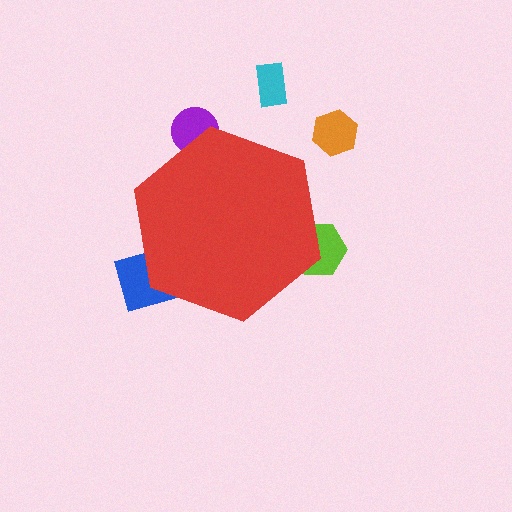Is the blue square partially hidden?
Yes, the blue square is partially hidden behind the red hexagon.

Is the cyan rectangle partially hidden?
No, the cyan rectangle is fully visible.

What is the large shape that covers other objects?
A red hexagon.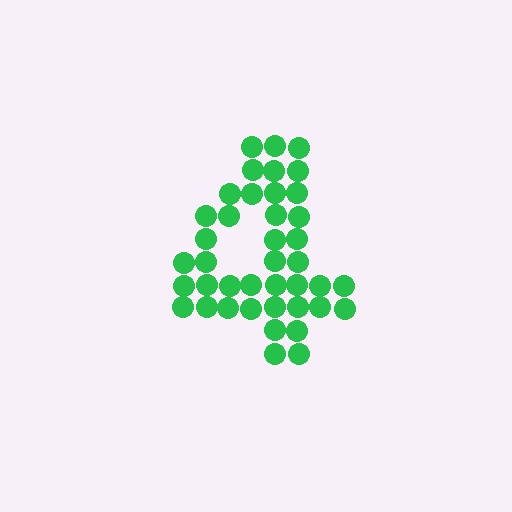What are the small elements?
The small elements are circles.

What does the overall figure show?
The overall figure shows the digit 4.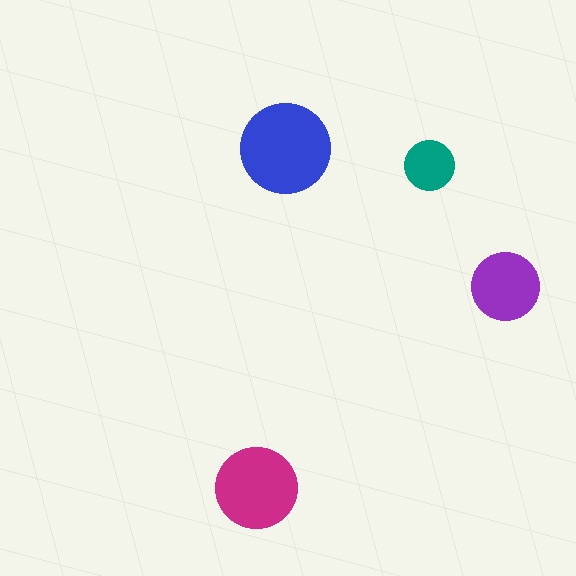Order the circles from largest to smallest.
the blue one, the magenta one, the purple one, the teal one.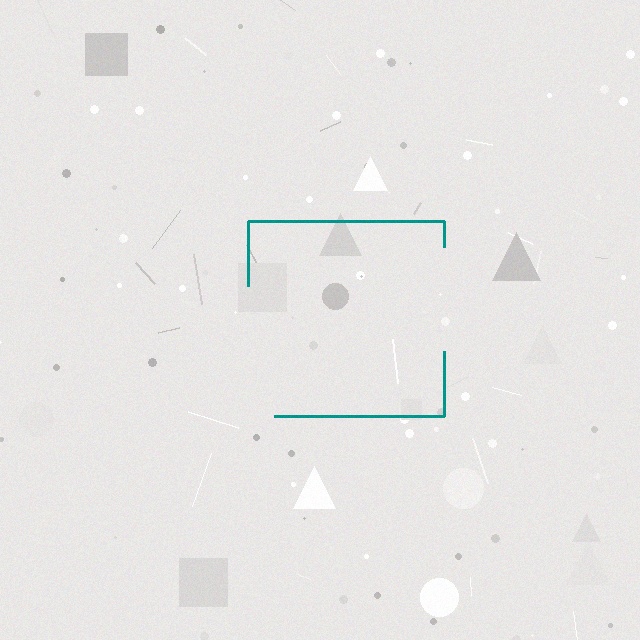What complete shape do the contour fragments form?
The contour fragments form a square.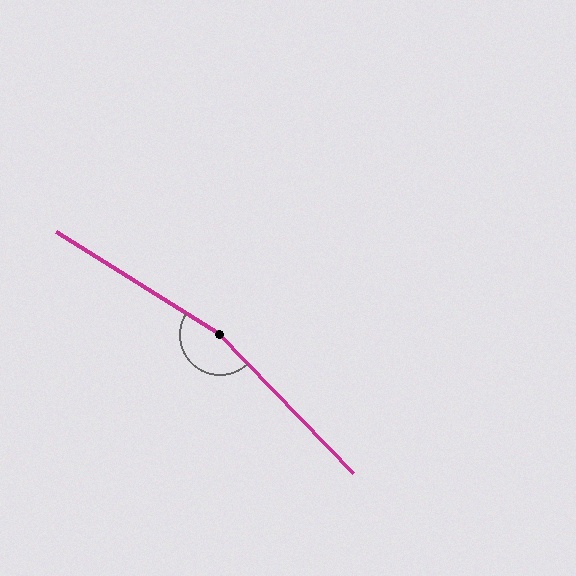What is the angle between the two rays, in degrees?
Approximately 166 degrees.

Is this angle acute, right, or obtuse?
It is obtuse.